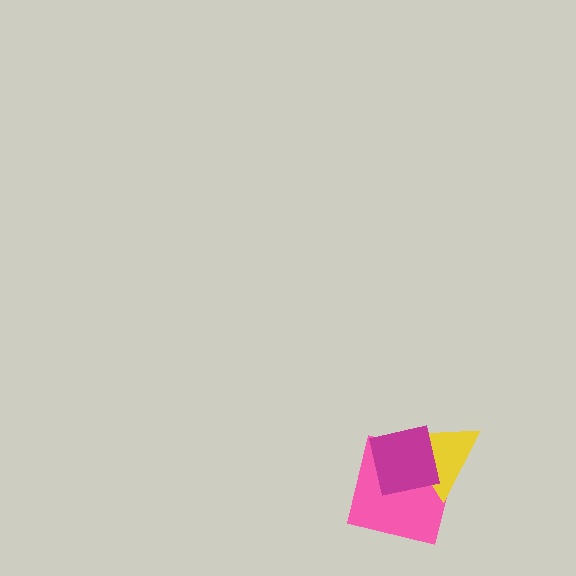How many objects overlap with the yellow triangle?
2 objects overlap with the yellow triangle.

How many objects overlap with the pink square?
2 objects overlap with the pink square.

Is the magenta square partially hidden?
No, no other shape covers it.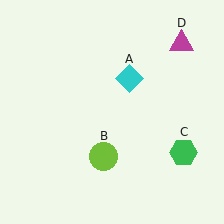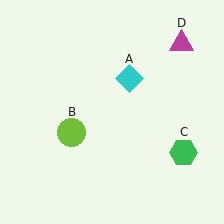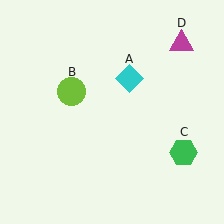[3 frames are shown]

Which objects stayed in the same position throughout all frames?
Cyan diamond (object A) and green hexagon (object C) and magenta triangle (object D) remained stationary.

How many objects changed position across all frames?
1 object changed position: lime circle (object B).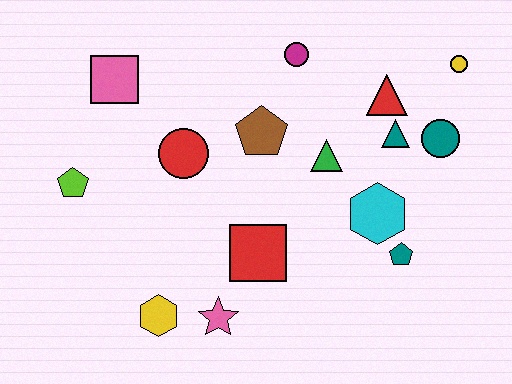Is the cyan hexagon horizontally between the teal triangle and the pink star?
Yes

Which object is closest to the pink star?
The yellow hexagon is closest to the pink star.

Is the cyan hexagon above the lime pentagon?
No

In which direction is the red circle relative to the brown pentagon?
The red circle is to the left of the brown pentagon.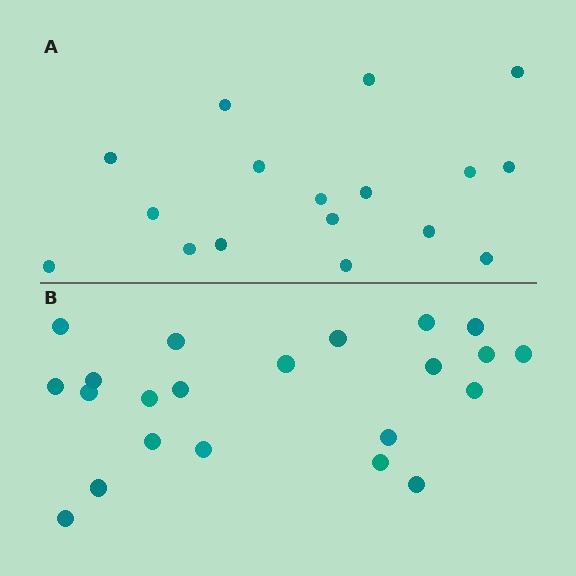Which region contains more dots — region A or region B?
Region B (the bottom region) has more dots.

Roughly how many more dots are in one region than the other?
Region B has about 5 more dots than region A.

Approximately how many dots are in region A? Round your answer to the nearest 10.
About 20 dots. (The exact count is 17, which rounds to 20.)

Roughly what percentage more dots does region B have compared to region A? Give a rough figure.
About 30% more.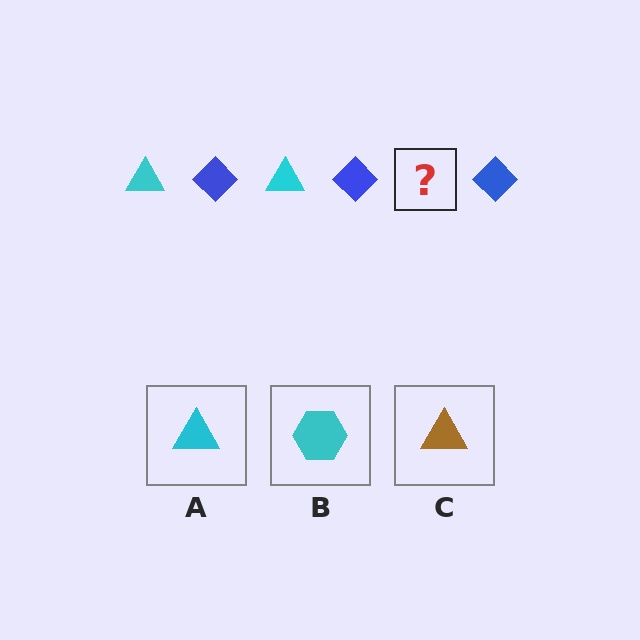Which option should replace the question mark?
Option A.